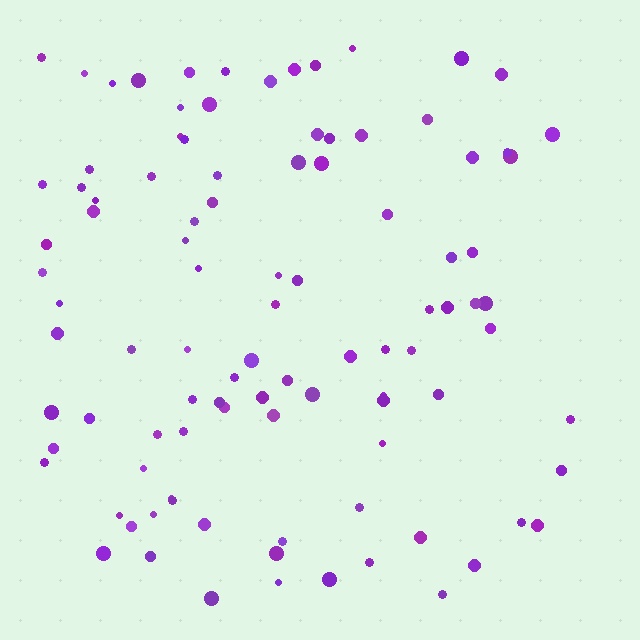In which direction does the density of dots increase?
From right to left, with the left side densest.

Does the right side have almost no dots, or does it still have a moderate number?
Still a moderate number, just noticeably fewer than the left.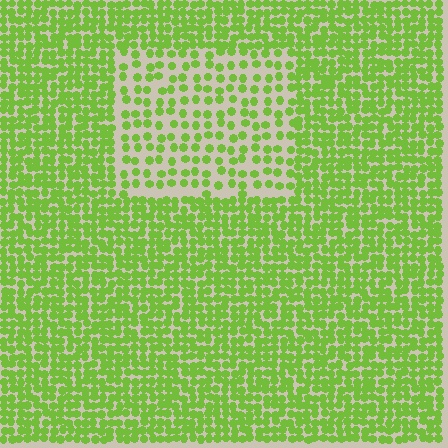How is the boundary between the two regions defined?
The boundary is defined by a change in element density (approximately 2.1x ratio). All elements are the same color, size, and shape.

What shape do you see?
I see a rectangle.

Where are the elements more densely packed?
The elements are more densely packed outside the rectangle boundary.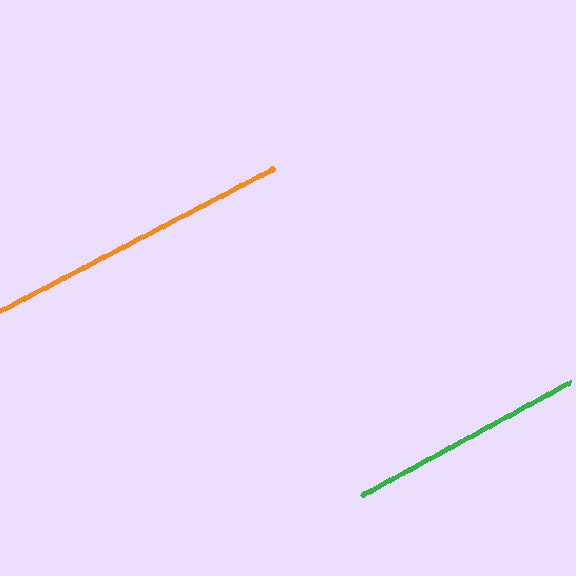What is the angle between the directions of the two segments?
Approximately 1 degree.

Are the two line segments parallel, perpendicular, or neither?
Parallel — their directions differ by only 1.2°.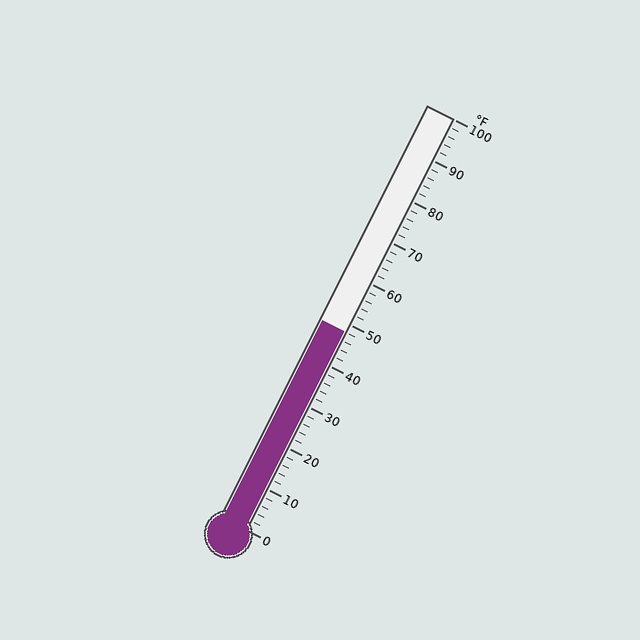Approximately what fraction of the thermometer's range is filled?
The thermometer is filled to approximately 50% of its range.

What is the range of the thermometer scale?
The thermometer scale ranges from 0°F to 100°F.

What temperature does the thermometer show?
The thermometer shows approximately 48°F.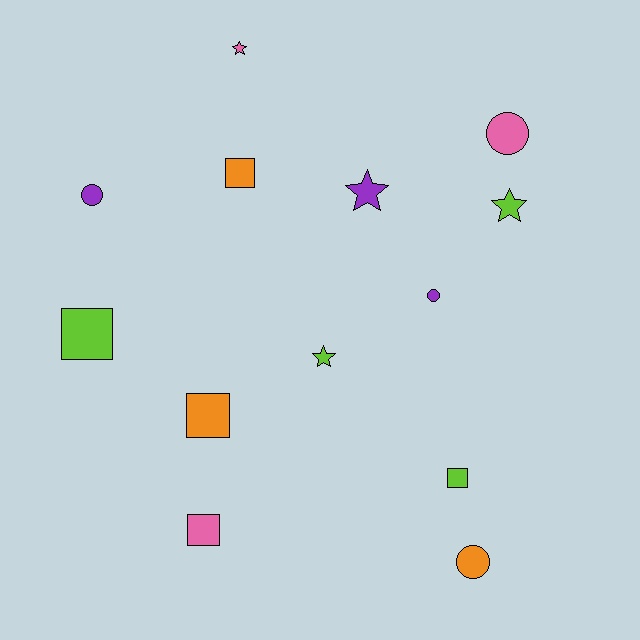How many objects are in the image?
There are 13 objects.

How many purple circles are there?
There are 2 purple circles.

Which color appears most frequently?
Lime, with 4 objects.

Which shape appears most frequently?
Square, with 5 objects.